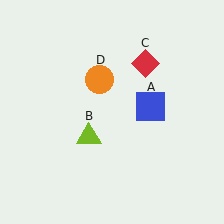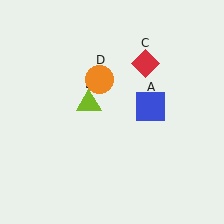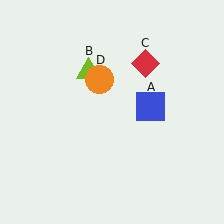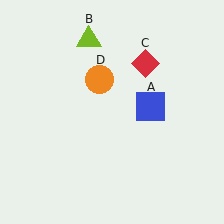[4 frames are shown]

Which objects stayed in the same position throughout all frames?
Blue square (object A) and red diamond (object C) and orange circle (object D) remained stationary.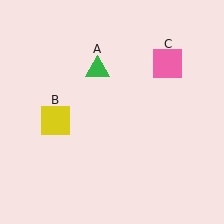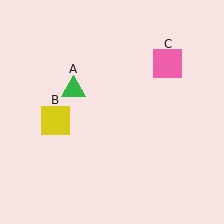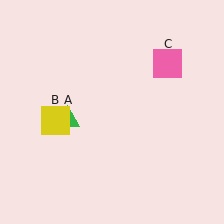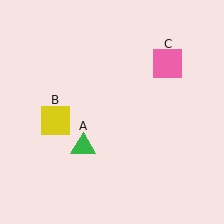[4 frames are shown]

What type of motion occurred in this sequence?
The green triangle (object A) rotated counterclockwise around the center of the scene.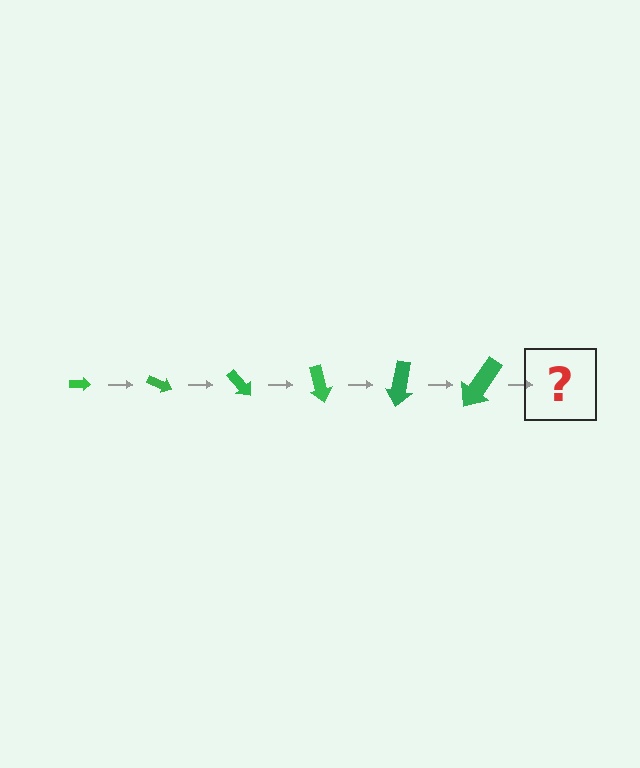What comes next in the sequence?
The next element should be an arrow, larger than the previous one and rotated 150 degrees from the start.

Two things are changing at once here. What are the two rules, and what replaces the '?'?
The two rules are that the arrow grows larger each step and it rotates 25 degrees each step. The '?' should be an arrow, larger than the previous one and rotated 150 degrees from the start.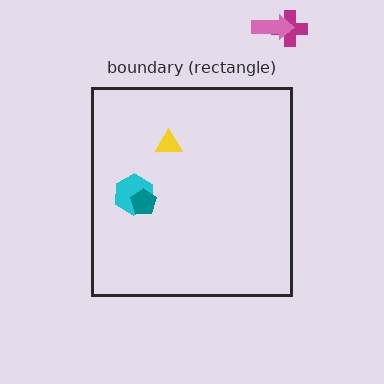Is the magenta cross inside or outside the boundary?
Outside.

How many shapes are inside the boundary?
3 inside, 2 outside.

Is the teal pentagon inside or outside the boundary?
Inside.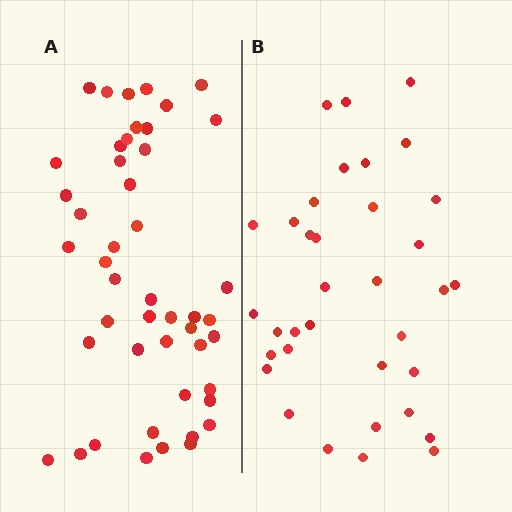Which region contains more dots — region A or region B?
Region A (the left region) has more dots.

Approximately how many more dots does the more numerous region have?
Region A has roughly 12 or so more dots than region B.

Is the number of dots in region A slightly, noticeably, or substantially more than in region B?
Region A has noticeably more, but not dramatically so. The ratio is roughly 1.3 to 1.